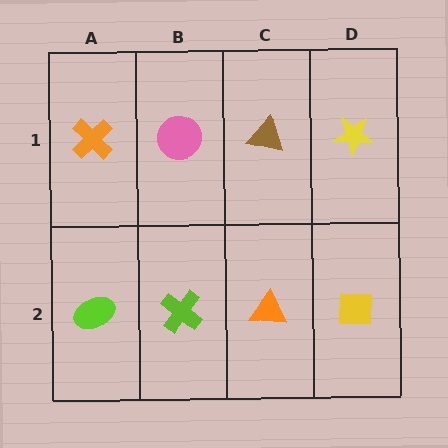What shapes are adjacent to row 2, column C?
A brown triangle (row 1, column C), a lime cross (row 2, column B), a yellow square (row 2, column D).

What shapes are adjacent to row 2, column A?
An orange cross (row 1, column A), a lime cross (row 2, column B).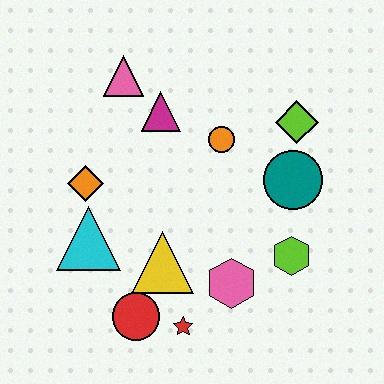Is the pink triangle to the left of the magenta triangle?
Yes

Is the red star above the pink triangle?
No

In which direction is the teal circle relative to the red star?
The teal circle is above the red star.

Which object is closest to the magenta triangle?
The pink triangle is closest to the magenta triangle.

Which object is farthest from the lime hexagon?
The pink triangle is farthest from the lime hexagon.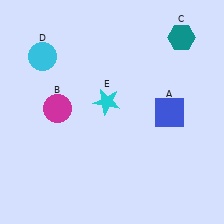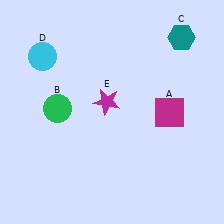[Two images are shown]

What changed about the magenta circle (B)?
In Image 1, B is magenta. In Image 2, it changed to green.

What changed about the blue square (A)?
In Image 1, A is blue. In Image 2, it changed to magenta.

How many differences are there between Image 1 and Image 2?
There are 3 differences between the two images.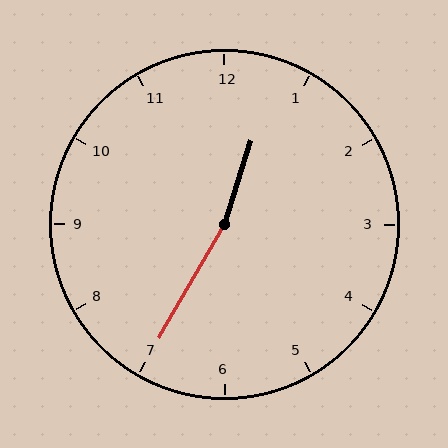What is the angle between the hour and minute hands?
Approximately 168 degrees.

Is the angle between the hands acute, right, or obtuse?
It is obtuse.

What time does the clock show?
12:35.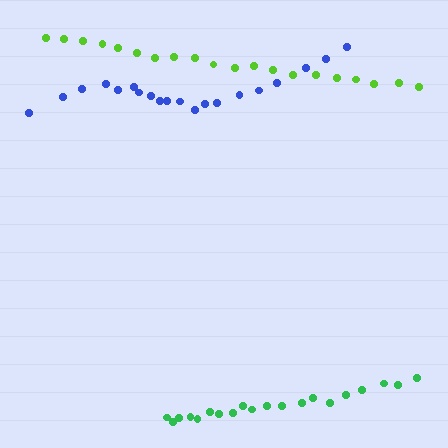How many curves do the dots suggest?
There are 3 distinct paths.